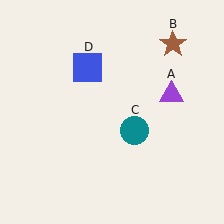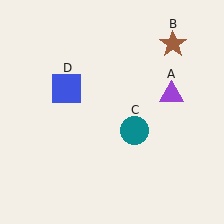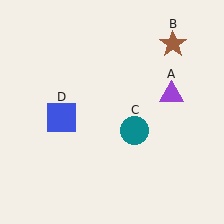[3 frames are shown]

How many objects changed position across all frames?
1 object changed position: blue square (object D).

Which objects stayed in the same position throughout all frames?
Purple triangle (object A) and brown star (object B) and teal circle (object C) remained stationary.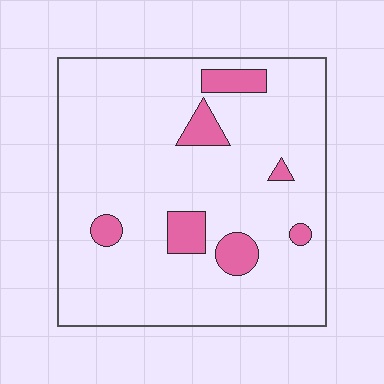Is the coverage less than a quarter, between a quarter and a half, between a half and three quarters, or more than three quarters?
Less than a quarter.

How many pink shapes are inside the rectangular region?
7.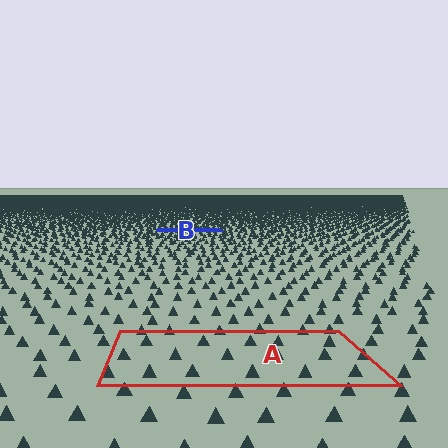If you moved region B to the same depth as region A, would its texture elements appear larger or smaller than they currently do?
They would appear larger. At a closer depth, the same texture elements are projected at a bigger on-screen size.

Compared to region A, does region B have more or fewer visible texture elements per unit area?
Region B has more texture elements per unit area — they are packed more densely because it is farther away.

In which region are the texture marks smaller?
The texture marks are smaller in region B, because it is farther away.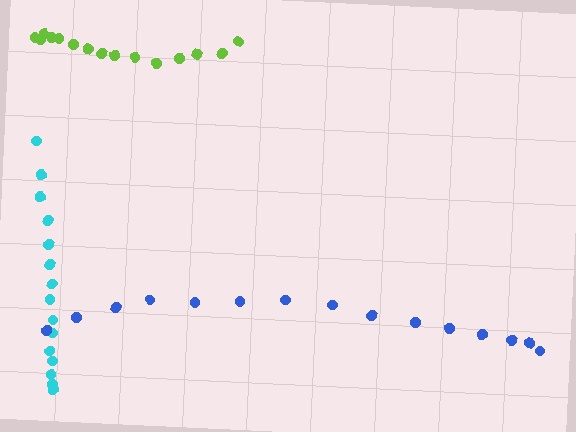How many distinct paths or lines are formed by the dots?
There are 3 distinct paths.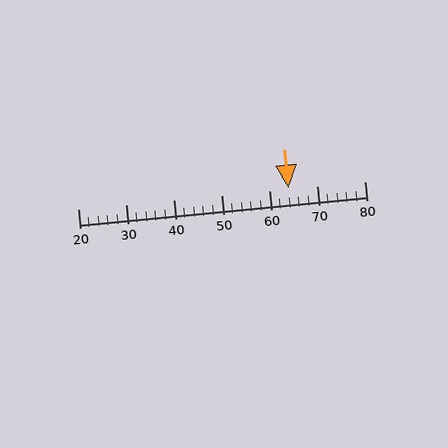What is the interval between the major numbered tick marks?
The major tick marks are spaced 10 units apart.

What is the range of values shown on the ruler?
The ruler shows values from 20 to 80.